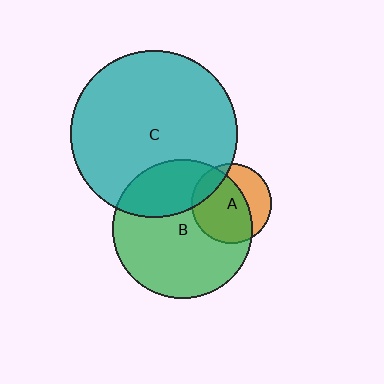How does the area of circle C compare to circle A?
Approximately 4.3 times.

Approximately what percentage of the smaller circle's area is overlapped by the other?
Approximately 30%.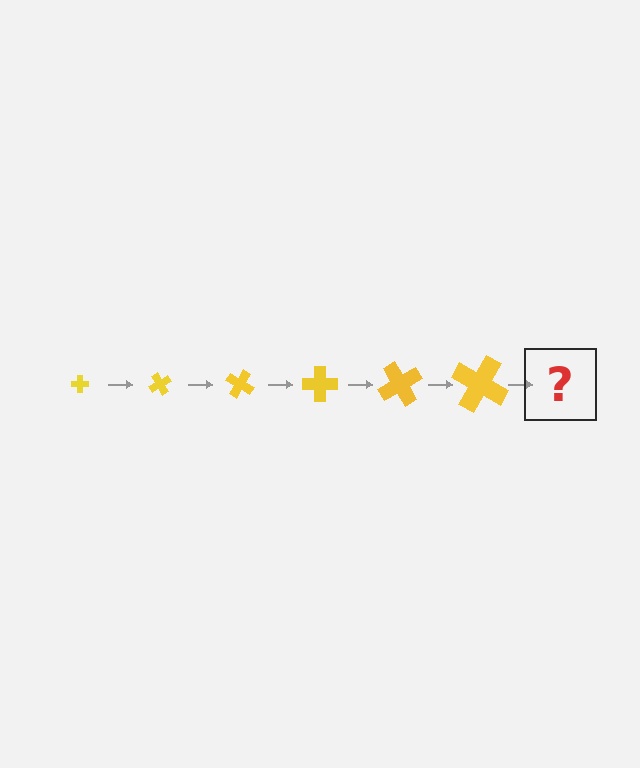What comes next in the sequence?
The next element should be a cross, larger than the previous one and rotated 360 degrees from the start.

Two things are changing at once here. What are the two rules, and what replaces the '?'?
The two rules are that the cross grows larger each step and it rotates 60 degrees each step. The '?' should be a cross, larger than the previous one and rotated 360 degrees from the start.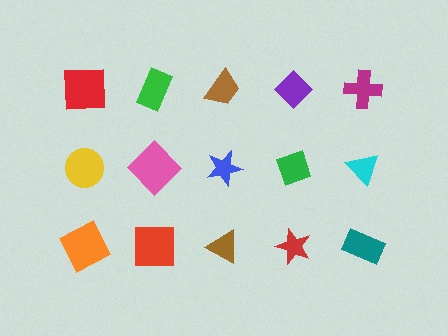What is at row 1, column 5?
A magenta cross.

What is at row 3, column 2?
A red square.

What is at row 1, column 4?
A purple diamond.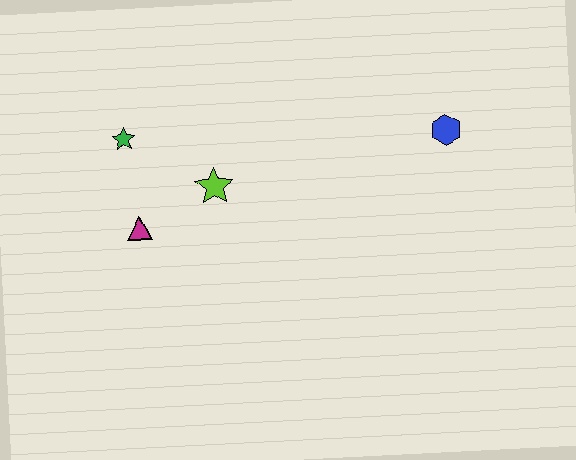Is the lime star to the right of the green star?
Yes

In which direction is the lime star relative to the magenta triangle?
The lime star is to the right of the magenta triangle.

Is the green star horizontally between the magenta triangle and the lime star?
No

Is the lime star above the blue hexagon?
No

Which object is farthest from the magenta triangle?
The blue hexagon is farthest from the magenta triangle.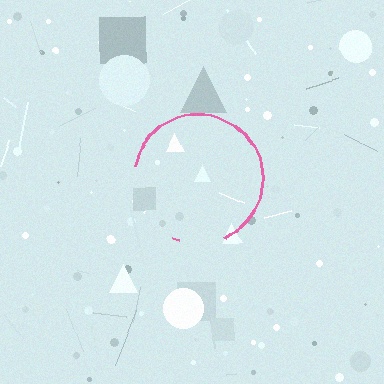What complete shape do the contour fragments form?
The contour fragments form a circle.